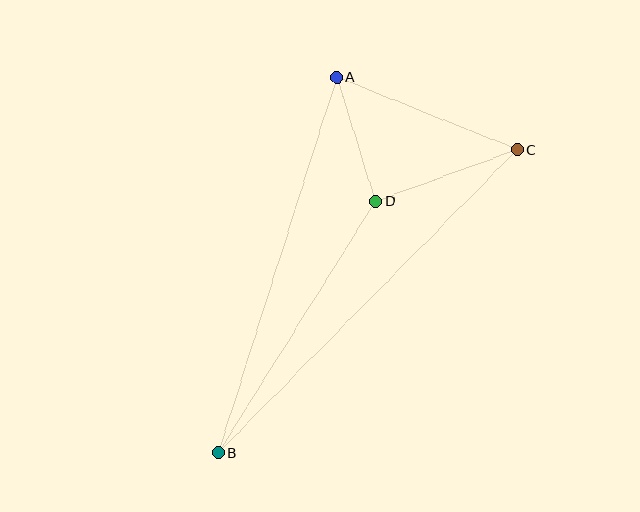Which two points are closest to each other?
Points A and D are closest to each other.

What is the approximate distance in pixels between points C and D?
The distance between C and D is approximately 150 pixels.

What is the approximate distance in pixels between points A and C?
The distance between A and C is approximately 195 pixels.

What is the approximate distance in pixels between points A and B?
The distance between A and B is approximately 394 pixels.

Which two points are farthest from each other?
Points B and C are farthest from each other.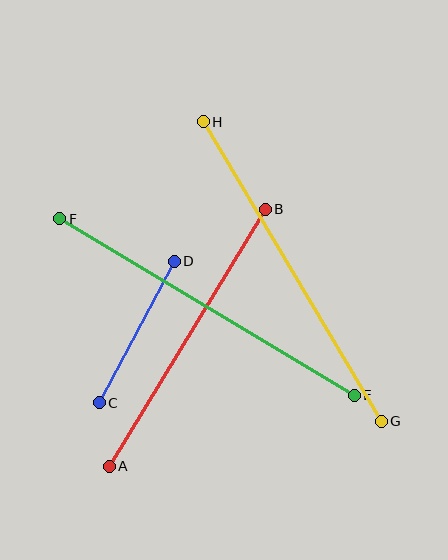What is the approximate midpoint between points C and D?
The midpoint is at approximately (137, 332) pixels.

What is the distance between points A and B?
The distance is approximately 301 pixels.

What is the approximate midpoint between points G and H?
The midpoint is at approximately (292, 271) pixels.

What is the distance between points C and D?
The distance is approximately 160 pixels.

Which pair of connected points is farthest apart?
Points G and H are farthest apart.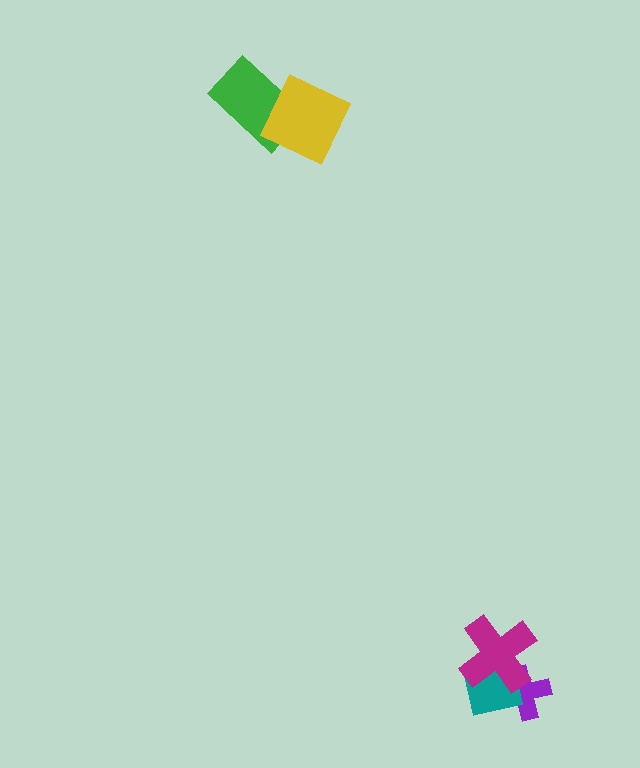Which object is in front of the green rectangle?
The yellow diamond is in front of the green rectangle.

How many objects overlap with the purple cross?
2 objects overlap with the purple cross.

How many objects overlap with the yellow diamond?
1 object overlaps with the yellow diamond.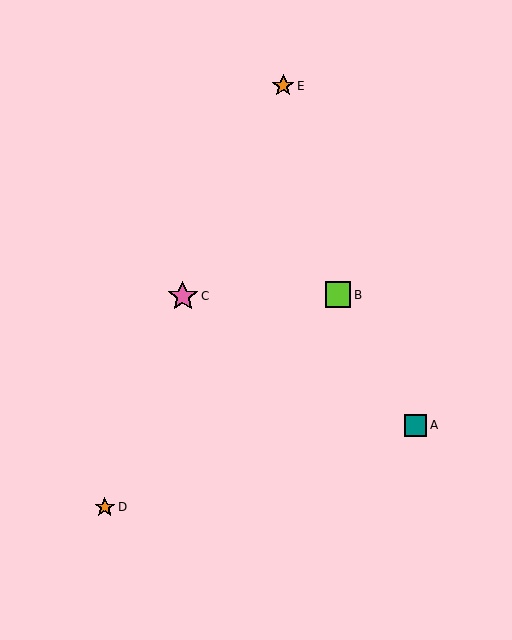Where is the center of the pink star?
The center of the pink star is at (183, 296).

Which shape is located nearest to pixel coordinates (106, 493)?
The orange star (labeled D) at (105, 507) is nearest to that location.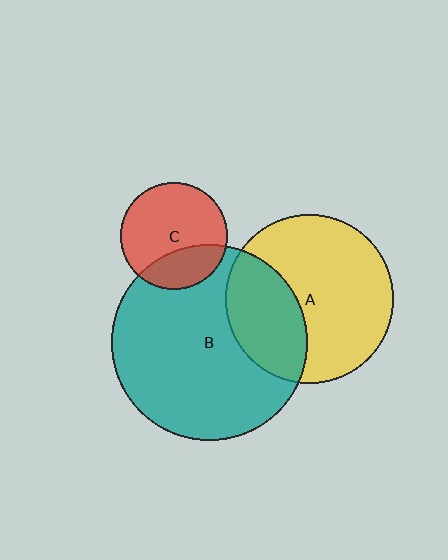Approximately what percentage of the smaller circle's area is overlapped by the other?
Approximately 30%.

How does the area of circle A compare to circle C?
Approximately 2.5 times.